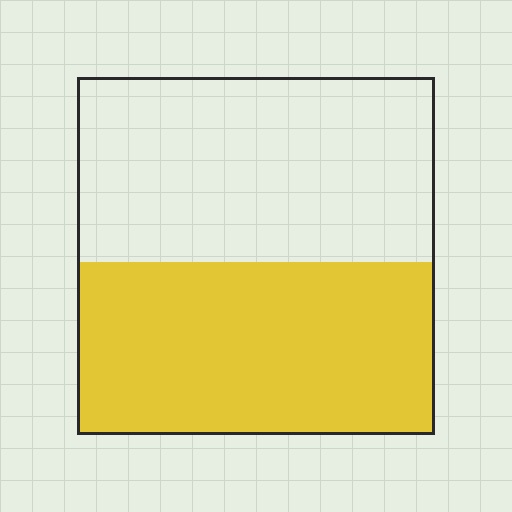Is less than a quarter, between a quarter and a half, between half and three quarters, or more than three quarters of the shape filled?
Between a quarter and a half.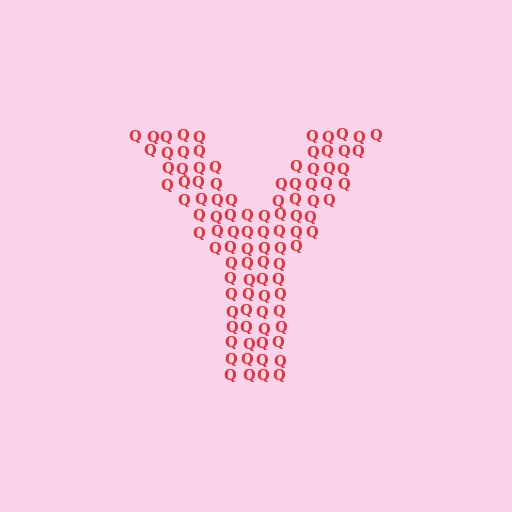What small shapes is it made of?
It is made of small letter Q's.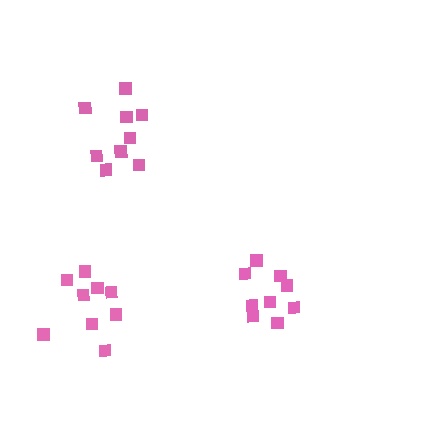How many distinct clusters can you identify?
There are 3 distinct clusters.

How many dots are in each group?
Group 1: 9 dots, Group 2: 9 dots, Group 3: 9 dots (27 total).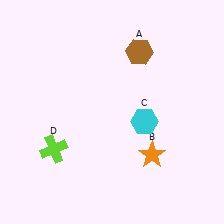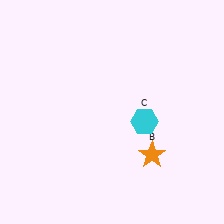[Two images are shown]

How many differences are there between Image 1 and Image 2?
There are 2 differences between the two images.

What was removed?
The lime cross (D), the brown hexagon (A) were removed in Image 2.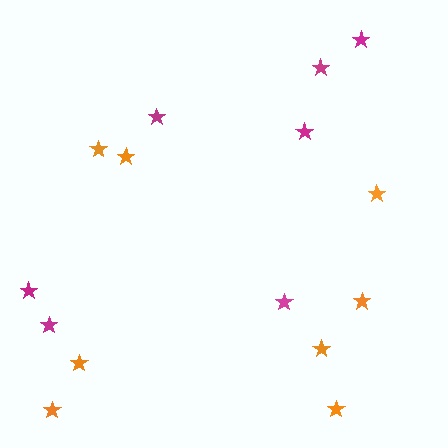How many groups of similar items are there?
There are 2 groups: one group of magenta stars (7) and one group of orange stars (8).